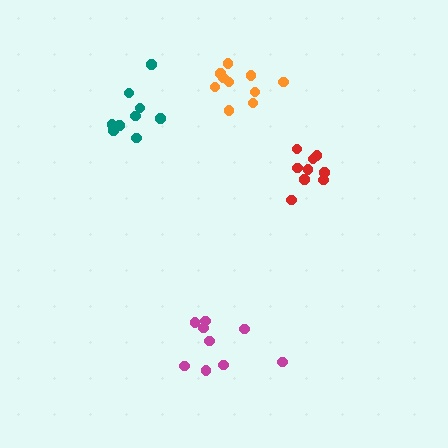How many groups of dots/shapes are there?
There are 4 groups.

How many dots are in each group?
Group 1: 9 dots, Group 2: 9 dots, Group 3: 10 dots, Group 4: 9 dots (37 total).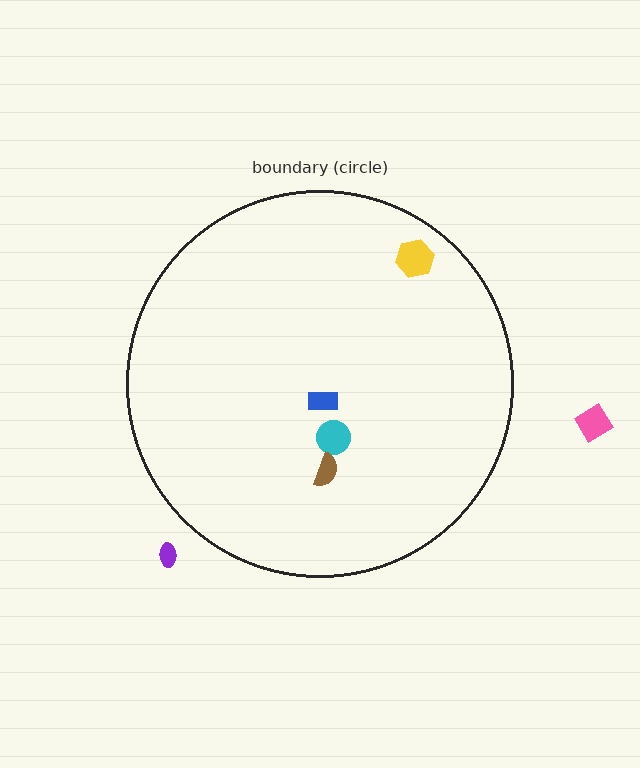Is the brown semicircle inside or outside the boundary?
Inside.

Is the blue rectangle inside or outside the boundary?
Inside.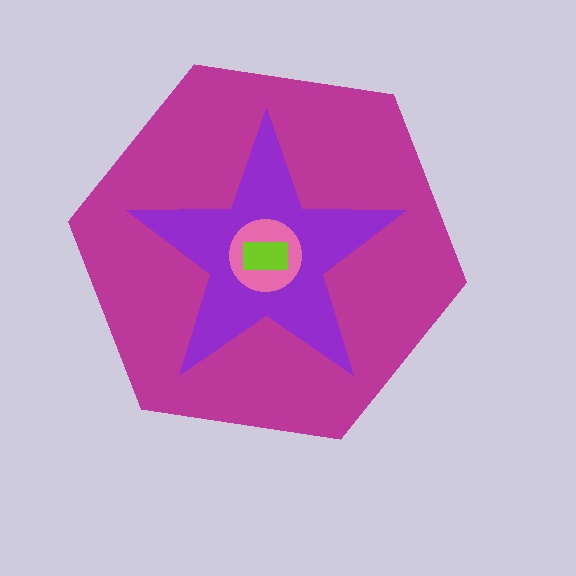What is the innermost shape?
The lime rectangle.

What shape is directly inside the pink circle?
The lime rectangle.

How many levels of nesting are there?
4.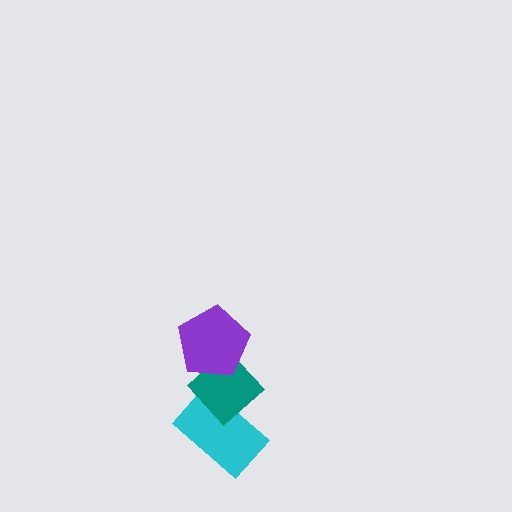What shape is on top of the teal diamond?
The purple pentagon is on top of the teal diamond.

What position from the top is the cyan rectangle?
The cyan rectangle is 3rd from the top.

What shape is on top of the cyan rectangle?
The teal diamond is on top of the cyan rectangle.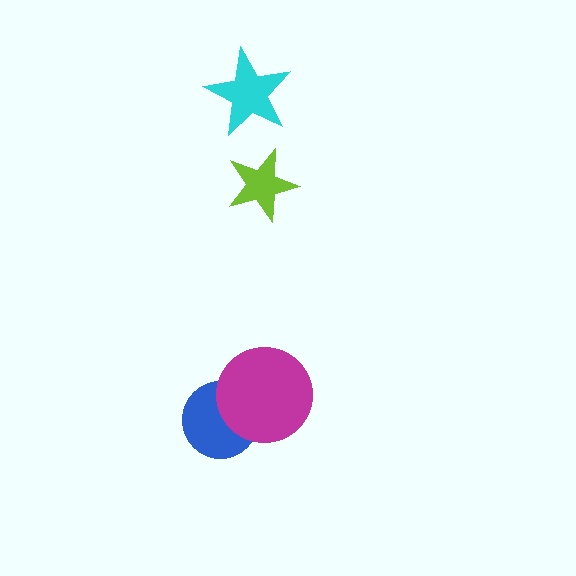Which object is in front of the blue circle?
The magenta circle is in front of the blue circle.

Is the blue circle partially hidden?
Yes, it is partially covered by another shape.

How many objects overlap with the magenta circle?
1 object overlaps with the magenta circle.